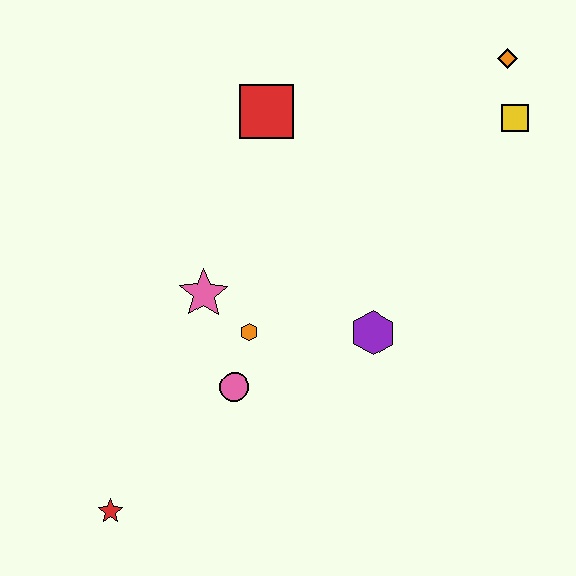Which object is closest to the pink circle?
The orange hexagon is closest to the pink circle.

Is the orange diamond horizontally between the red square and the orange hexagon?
No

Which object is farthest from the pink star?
The orange diamond is farthest from the pink star.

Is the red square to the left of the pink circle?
No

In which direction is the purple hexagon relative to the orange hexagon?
The purple hexagon is to the right of the orange hexagon.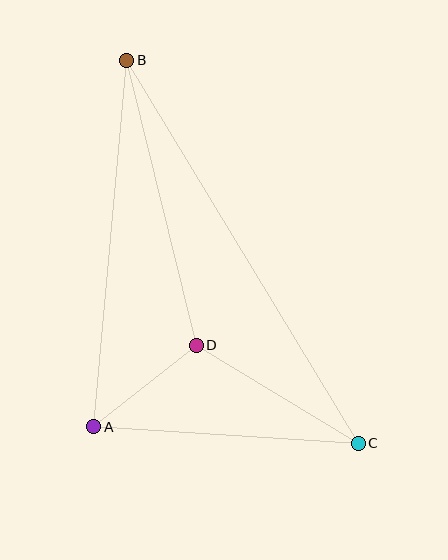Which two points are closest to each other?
Points A and D are closest to each other.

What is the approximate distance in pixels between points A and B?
The distance between A and B is approximately 368 pixels.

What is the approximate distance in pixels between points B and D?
The distance between B and D is approximately 294 pixels.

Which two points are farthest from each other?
Points B and C are farthest from each other.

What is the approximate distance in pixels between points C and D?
The distance between C and D is approximately 189 pixels.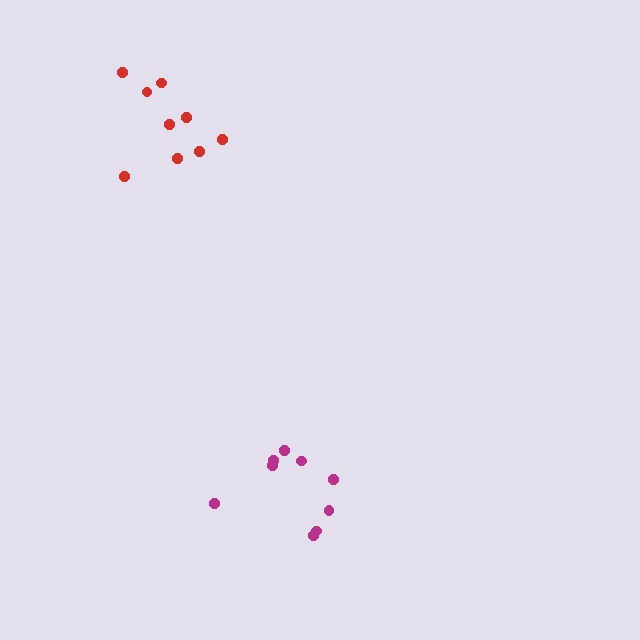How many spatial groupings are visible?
There are 2 spatial groupings.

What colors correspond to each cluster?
The clusters are colored: red, magenta.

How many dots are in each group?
Group 1: 9 dots, Group 2: 9 dots (18 total).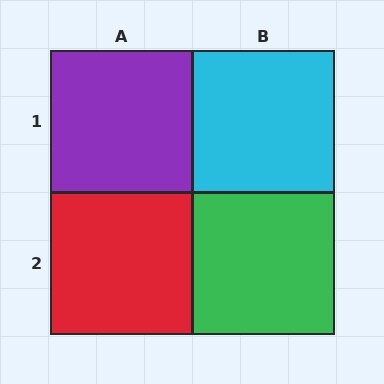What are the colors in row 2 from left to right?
Red, green.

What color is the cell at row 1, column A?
Purple.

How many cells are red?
1 cell is red.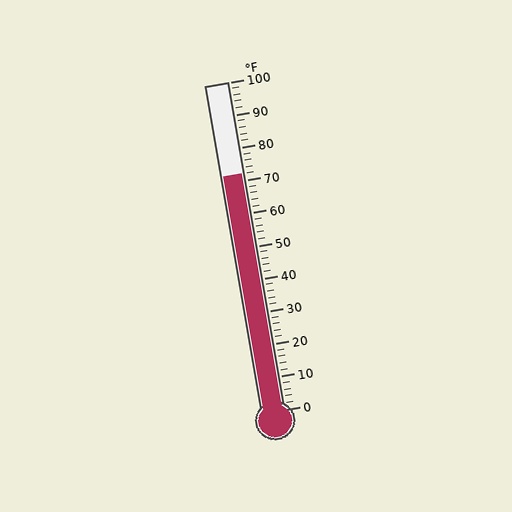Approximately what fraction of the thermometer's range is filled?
The thermometer is filled to approximately 70% of its range.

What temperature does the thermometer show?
The thermometer shows approximately 72°F.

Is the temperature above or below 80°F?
The temperature is below 80°F.